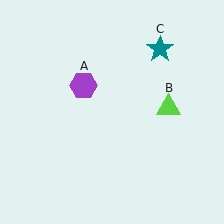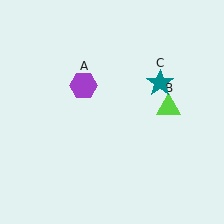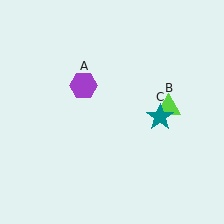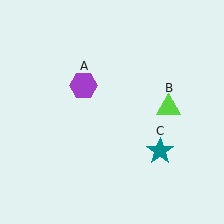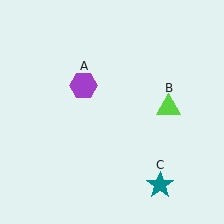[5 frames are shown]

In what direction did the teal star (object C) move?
The teal star (object C) moved down.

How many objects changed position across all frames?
1 object changed position: teal star (object C).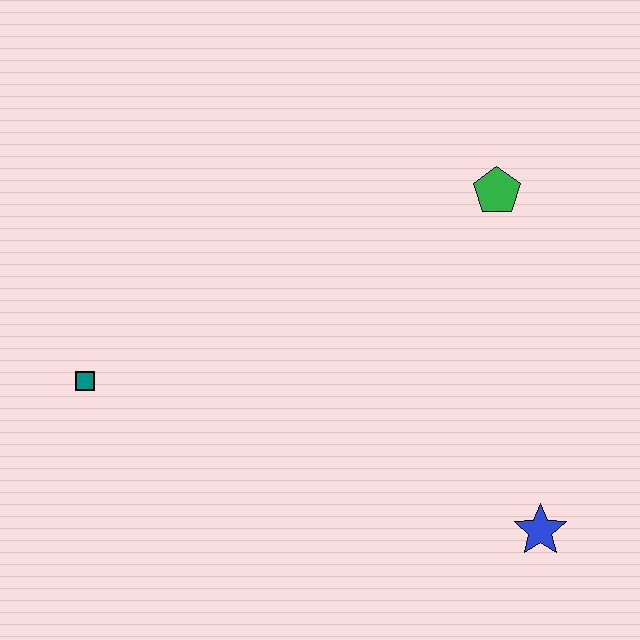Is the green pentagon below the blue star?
No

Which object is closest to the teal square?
The green pentagon is closest to the teal square.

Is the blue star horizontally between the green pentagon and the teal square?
No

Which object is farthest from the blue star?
The teal square is farthest from the blue star.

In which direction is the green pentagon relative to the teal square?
The green pentagon is to the right of the teal square.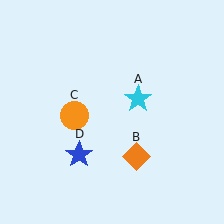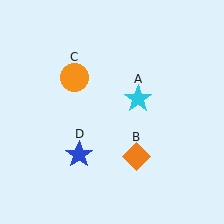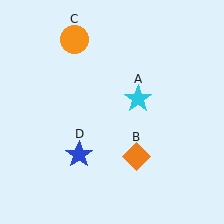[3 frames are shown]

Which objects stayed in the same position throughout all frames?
Cyan star (object A) and orange diamond (object B) and blue star (object D) remained stationary.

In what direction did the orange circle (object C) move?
The orange circle (object C) moved up.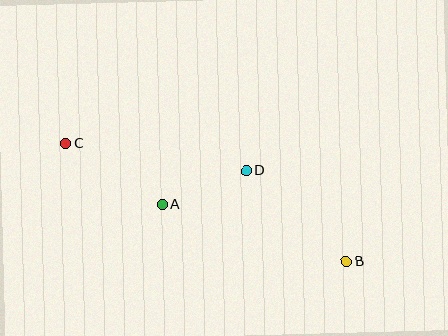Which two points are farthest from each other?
Points B and C are farthest from each other.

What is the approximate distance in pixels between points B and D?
The distance between B and D is approximately 135 pixels.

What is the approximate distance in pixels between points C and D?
The distance between C and D is approximately 182 pixels.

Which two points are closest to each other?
Points A and D are closest to each other.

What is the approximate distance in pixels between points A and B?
The distance between A and B is approximately 193 pixels.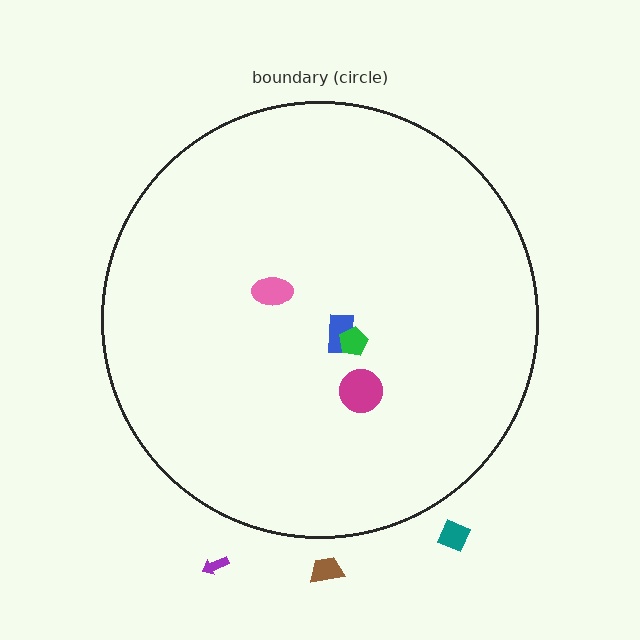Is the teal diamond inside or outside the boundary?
Outside.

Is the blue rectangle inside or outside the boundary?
Inside.